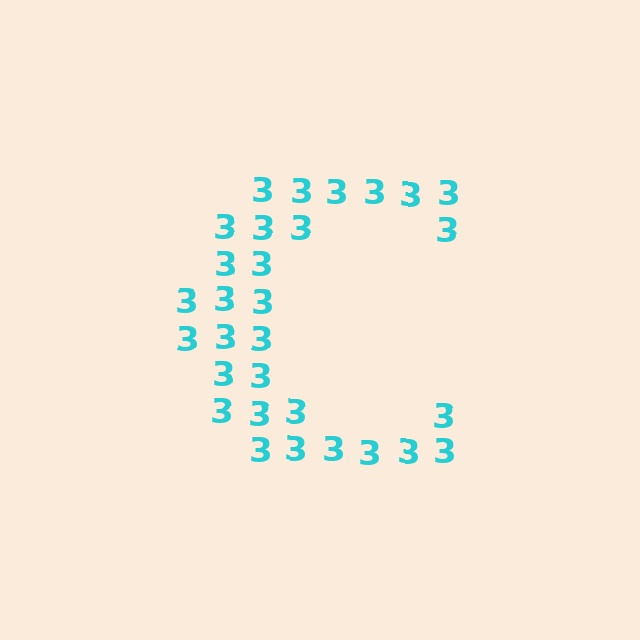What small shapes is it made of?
It is made of small digit 3's.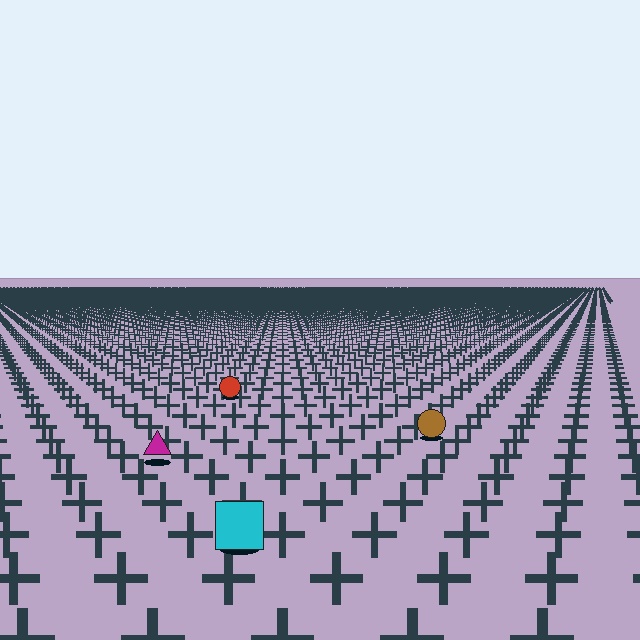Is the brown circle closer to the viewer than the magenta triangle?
No. The magenta triangle is closer — you can tell from the texture gradient: the ground texture is coarser near it.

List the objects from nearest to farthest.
From nearest to farthest: the cyan square, the magenta triangle, the brown circle, the red circle.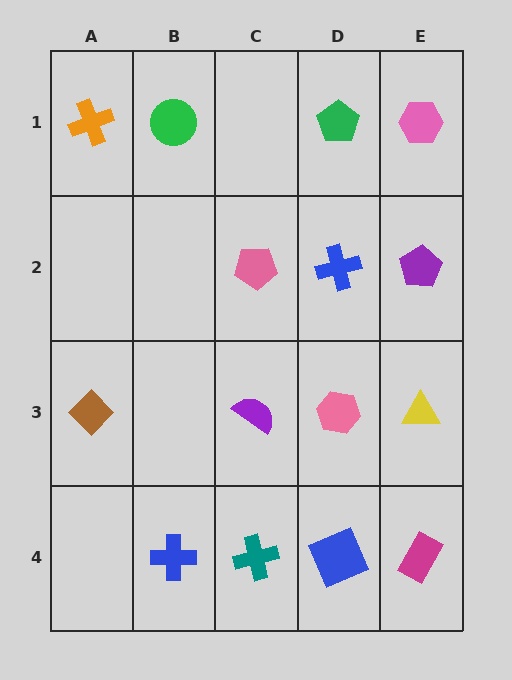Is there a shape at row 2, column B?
No, that cell is empty.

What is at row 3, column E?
A yellow triangle.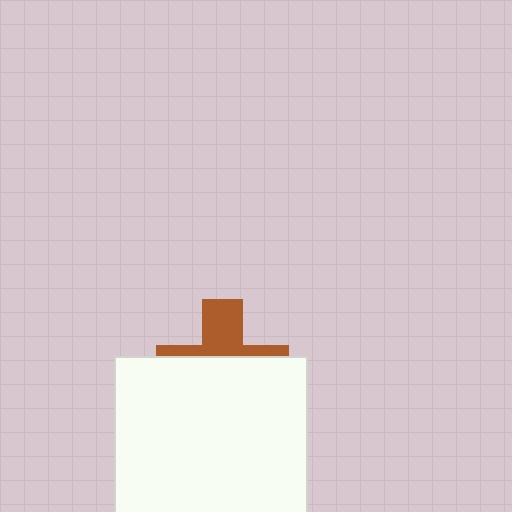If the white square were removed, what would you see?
You would see the complete brown cross.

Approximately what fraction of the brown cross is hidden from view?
Roughly 65% of the brown cross is hidden behind the white square.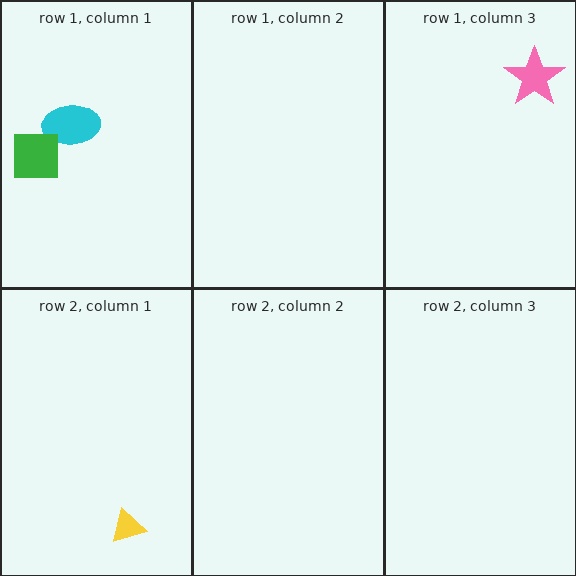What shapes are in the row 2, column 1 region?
The yellow triangle.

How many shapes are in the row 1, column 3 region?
1.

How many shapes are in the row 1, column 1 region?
2.